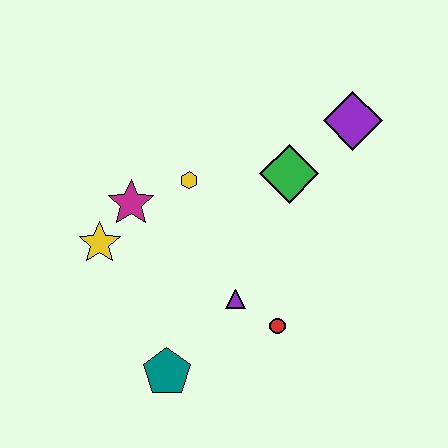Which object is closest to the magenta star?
The yellow star is closest to the magenta star.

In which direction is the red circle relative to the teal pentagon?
The red circle is to the right of the teal pentagon.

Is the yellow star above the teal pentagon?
Yes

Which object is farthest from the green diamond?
The teal pentagon is farthest from the green diamond.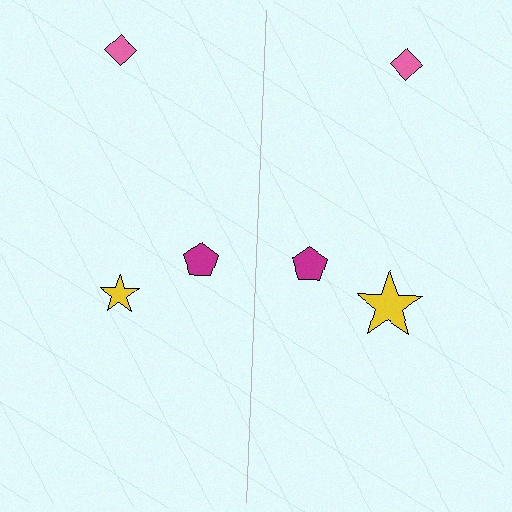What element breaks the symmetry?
The yellow star on the right side has a different size than its mirror counterpart.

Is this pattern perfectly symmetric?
No, the pattern is not perfectly symmetric. The yellow star on the right side has a different size than its mirror counterpart.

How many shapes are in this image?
There are 6 shapes in this image.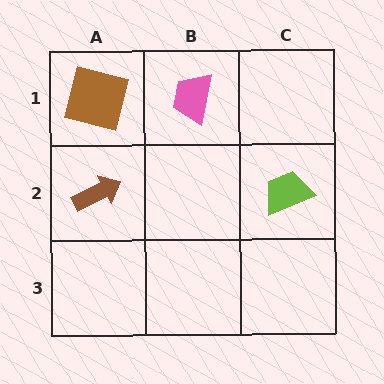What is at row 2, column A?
A brown arrow.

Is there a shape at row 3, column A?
No, that cell is empty.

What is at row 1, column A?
A brown square.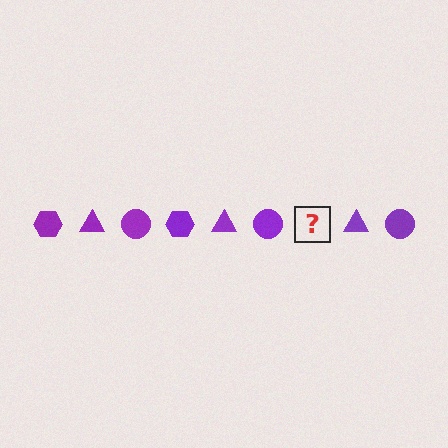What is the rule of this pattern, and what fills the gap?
The rule is that the pattern cycles through hexagon, triangle, circle shapes in purple. The gap should be filled with a purple hexagon.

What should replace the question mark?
The question mark should be replaced with a purple hexagon.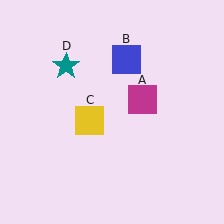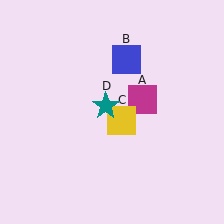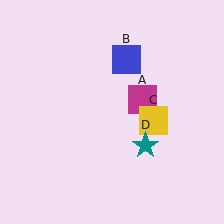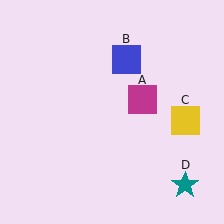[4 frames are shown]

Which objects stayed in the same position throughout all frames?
Magenta square (object A) and blue square (object B) remained stationary.